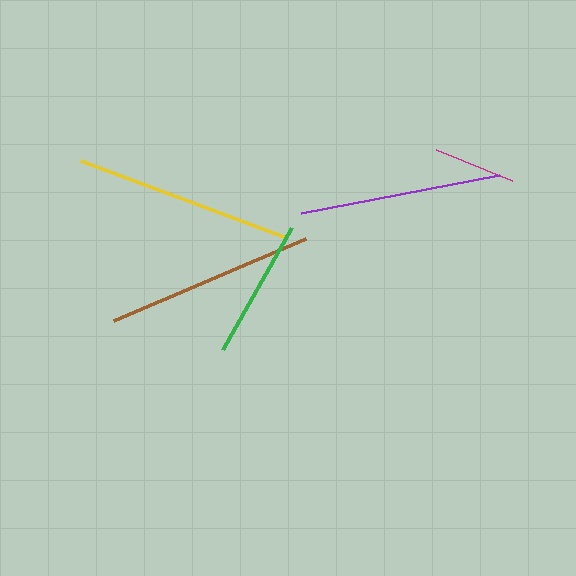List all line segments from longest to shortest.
From longest to shortest: yellow, brown, purple, green, magenta.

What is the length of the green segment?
The green segment is approximately 141 pixels long.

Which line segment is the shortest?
The magenta line is the shortest at approximately 82 pixels.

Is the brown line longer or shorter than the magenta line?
The brown line is longer than the magenta line.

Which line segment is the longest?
The yellow line is the longest at approximately 217 pixels.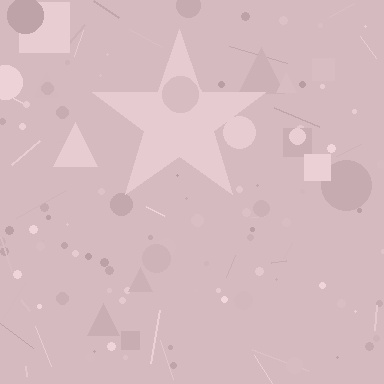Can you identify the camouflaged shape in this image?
The camouflaged shape is a star.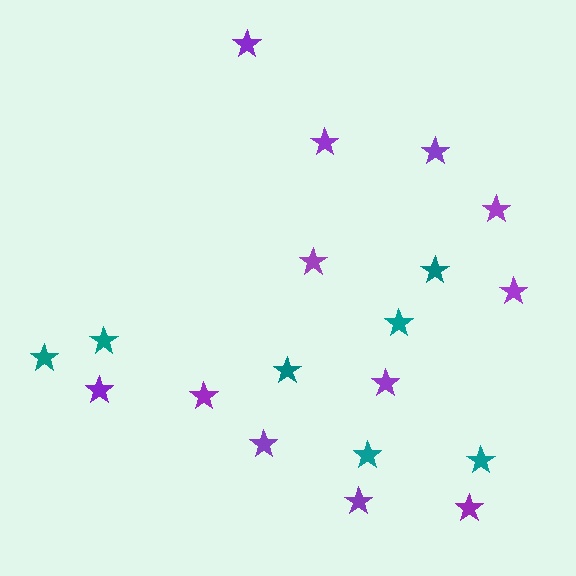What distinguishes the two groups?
There are 2 groups: one group of purple stars (12) and one group of teal stars (7).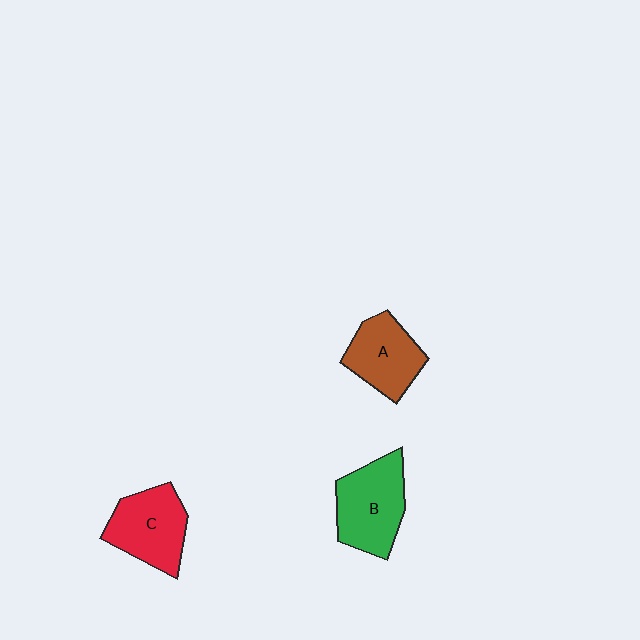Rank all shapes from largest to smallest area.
From largest to smallest: B (green), C (red), A (brown).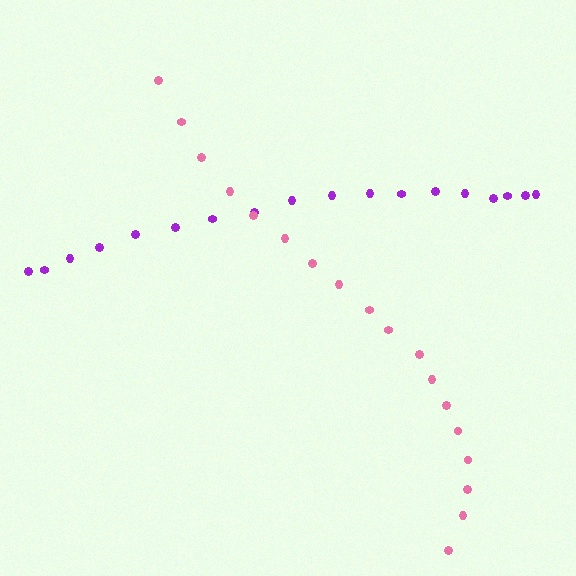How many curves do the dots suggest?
There are 2 distinct paths.